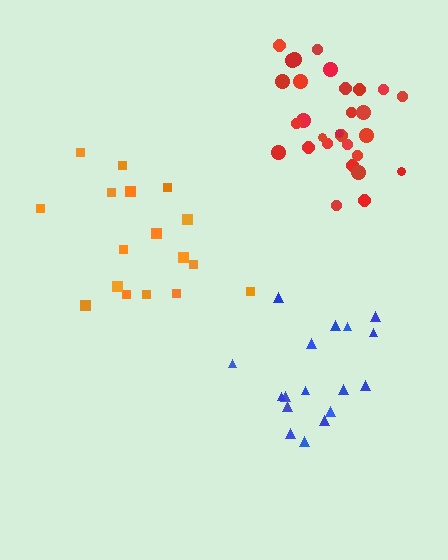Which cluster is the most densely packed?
Red.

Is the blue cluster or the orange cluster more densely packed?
Blue.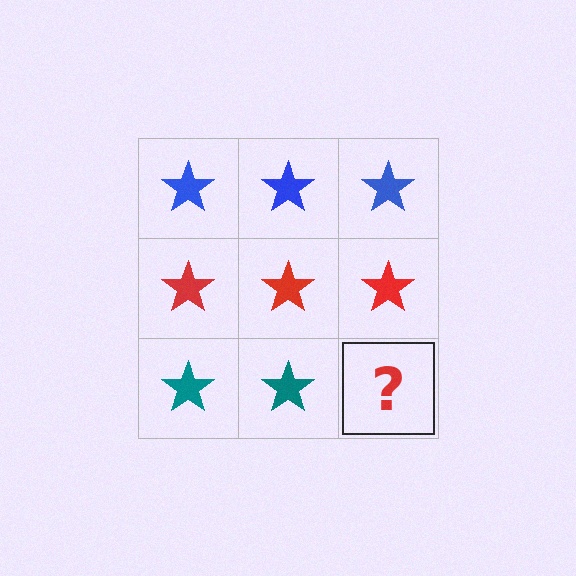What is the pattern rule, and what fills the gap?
The rule is that each row has a consistent color. The gap should be filled with a teal star.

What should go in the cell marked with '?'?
The missing cell should contain a teal star.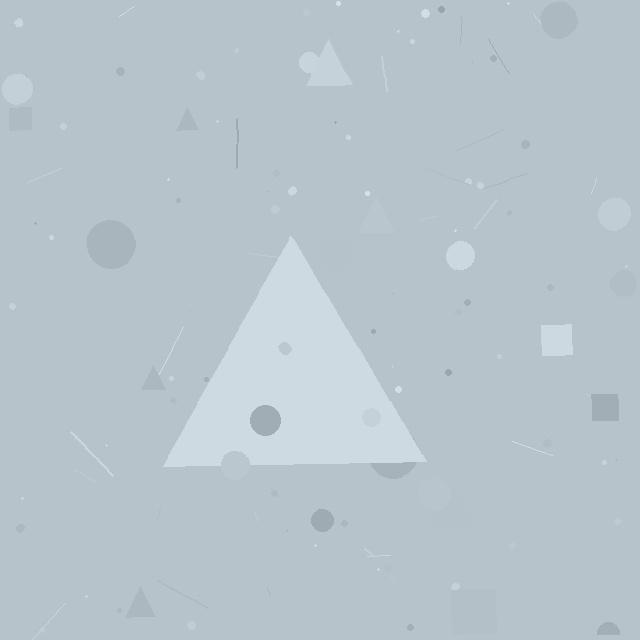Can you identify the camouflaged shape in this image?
The camouflaged shape is a triangle.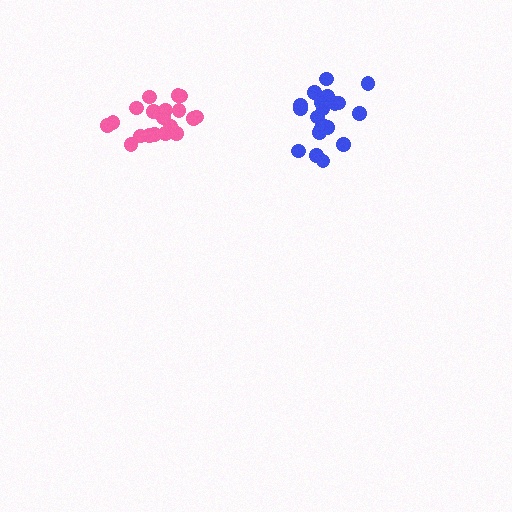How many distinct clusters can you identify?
There are 2 distinct clusters.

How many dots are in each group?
Group 1: 19 dots, Group 2: 20 dots (39 total).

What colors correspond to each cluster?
The clusters are colored: pink, blue.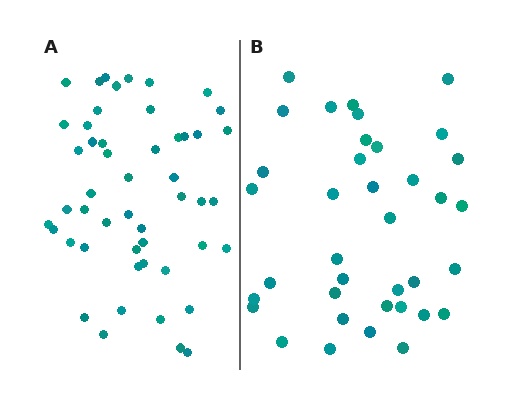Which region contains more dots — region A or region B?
Region A (the left region) has more dots.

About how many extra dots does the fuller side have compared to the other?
Region A has approximately 15 more dots than region B.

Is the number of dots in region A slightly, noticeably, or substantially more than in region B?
Region A has noticeably more, but not dramatically so. The ratio is roughly 1.4 to 1.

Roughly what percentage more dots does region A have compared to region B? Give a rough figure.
About 35% more.